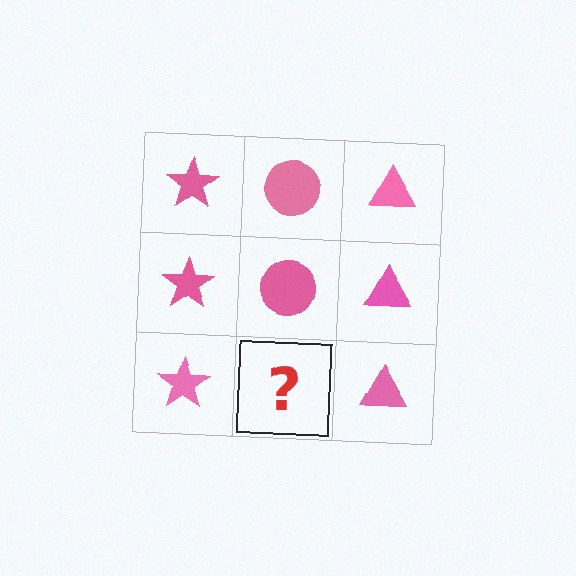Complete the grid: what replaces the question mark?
The question mark should be replaced with a pink circle.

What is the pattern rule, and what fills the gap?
The rule is that each column has a consistent shape. The gap should be filled with a pink circle.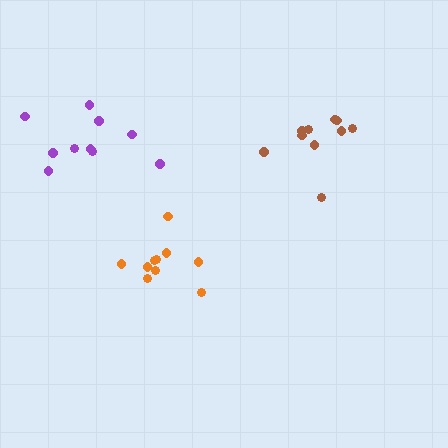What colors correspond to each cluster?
The clusters are colored: orange, brown, purple.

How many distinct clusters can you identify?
There are 3 distinct clusters.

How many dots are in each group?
Group 1: 10 dots, Group 2: 10 dots, Group 3: 10 dots (30 total).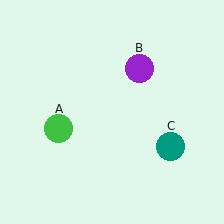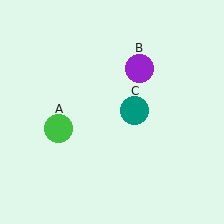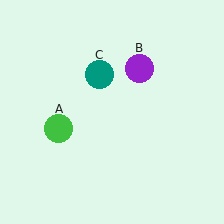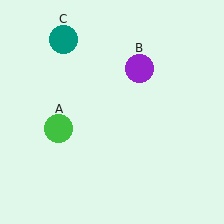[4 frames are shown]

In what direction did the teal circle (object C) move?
The teal circle (object C) moved up and to the left.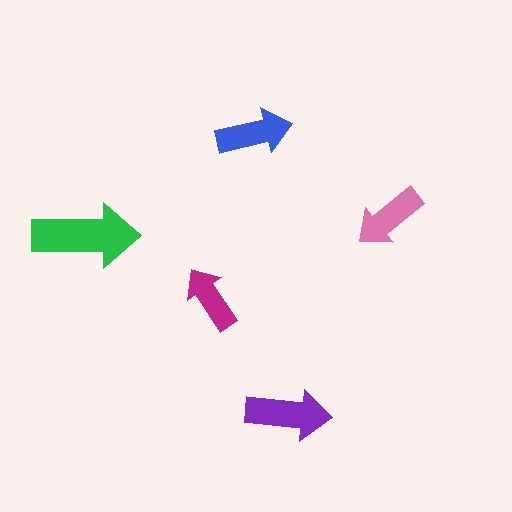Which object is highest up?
The blue arrow is topmost.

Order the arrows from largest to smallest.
the green one, the purple one, the blue one, the pink one, the magenta one.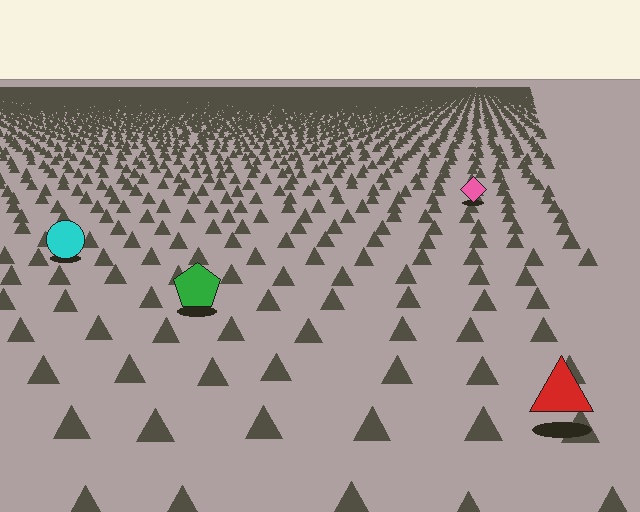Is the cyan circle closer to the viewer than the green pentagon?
No. The green pentagon is closer — you can tell from the texture gradient: the ground texture is coarser near it.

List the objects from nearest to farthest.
From nearest to farthest: the red triangle, the green pentagon, the cyan circle, the pink diamond.